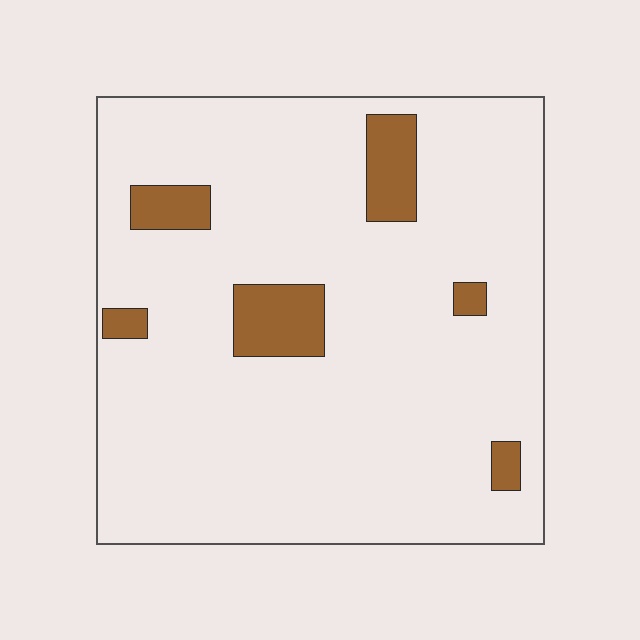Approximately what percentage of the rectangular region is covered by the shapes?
Approximately 10%.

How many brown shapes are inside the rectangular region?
6.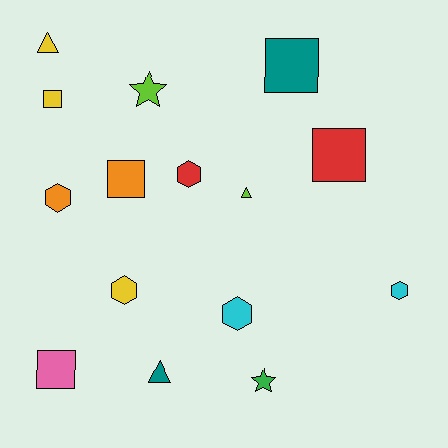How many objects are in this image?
There are 15 objects.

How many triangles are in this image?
There are 3 triangles.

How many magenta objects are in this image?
There are no magenta objects.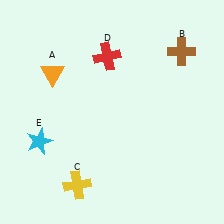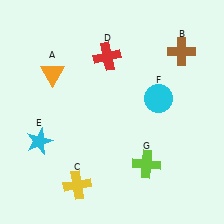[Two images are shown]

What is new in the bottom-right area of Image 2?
A lime cross (G) was added in the bottom-right area of Image 2.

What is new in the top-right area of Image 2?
A cyan circle (F) was added in the top-right area of Image 2.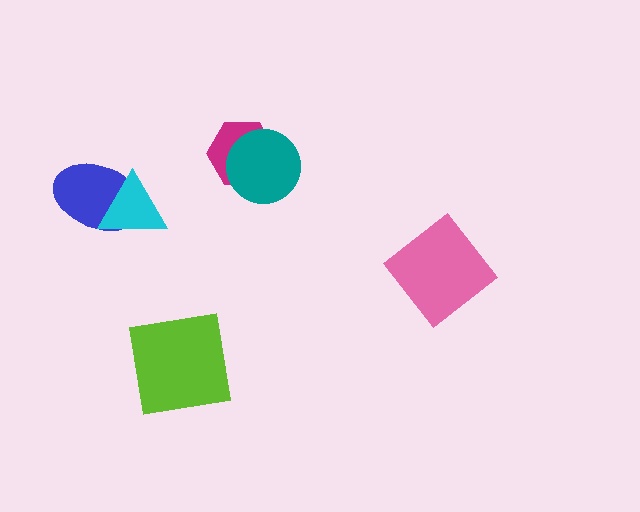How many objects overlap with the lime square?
0 objects overlap with the lime square.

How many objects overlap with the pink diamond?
0 objects overlap with the pink diamond.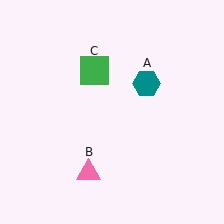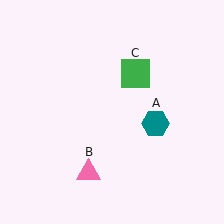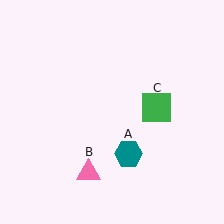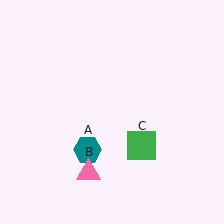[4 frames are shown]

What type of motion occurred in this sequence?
The teal hexagon (object A), green square (object C) rotated clockwise around the center of the scene.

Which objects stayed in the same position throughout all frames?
Pink triangle (object B) remained stationary.